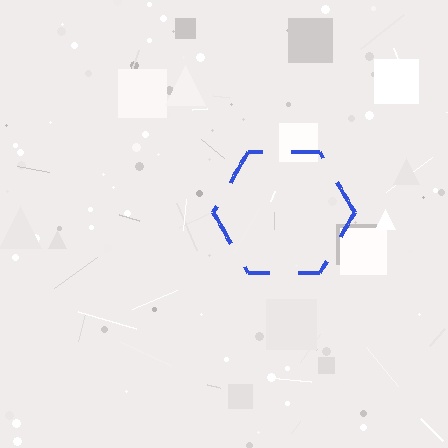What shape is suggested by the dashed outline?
The dashed outline suggests a hexagon.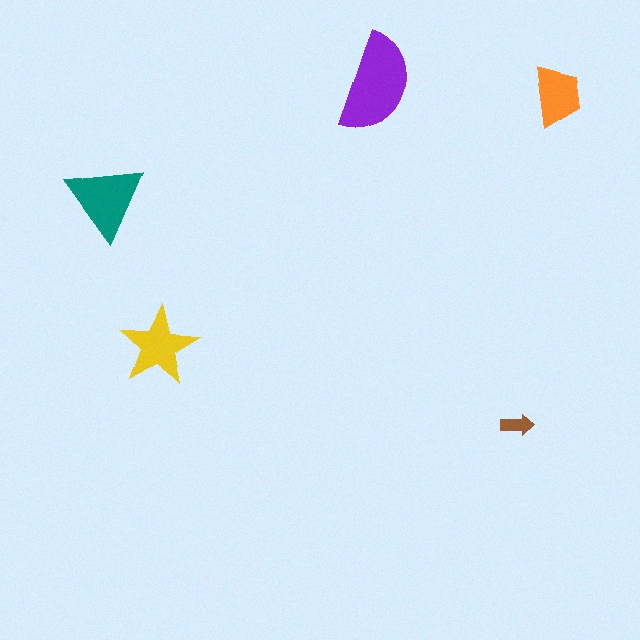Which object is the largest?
The purple semicircle.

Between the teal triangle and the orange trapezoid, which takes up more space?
The teal triangle.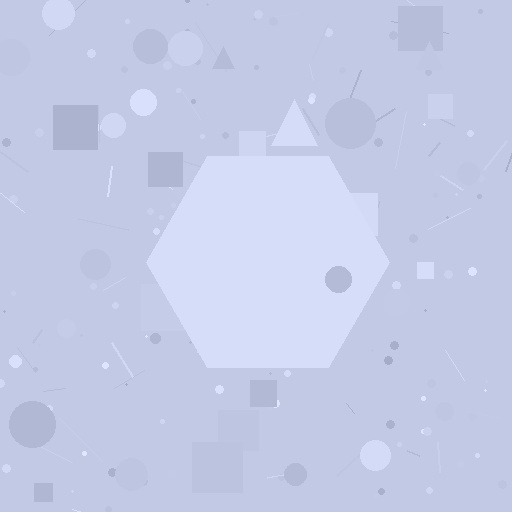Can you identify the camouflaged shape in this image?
The camouflaged shape is a hexagon.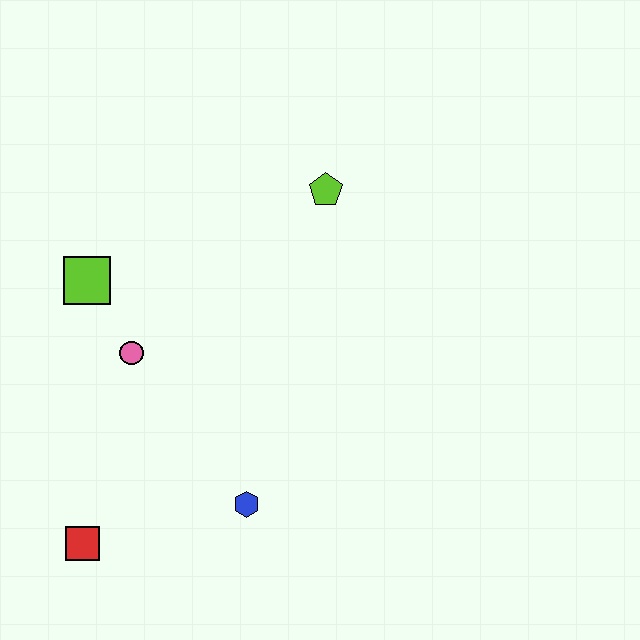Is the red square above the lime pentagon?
No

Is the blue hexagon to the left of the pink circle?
No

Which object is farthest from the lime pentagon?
The red square is farthest from the lime pentagon.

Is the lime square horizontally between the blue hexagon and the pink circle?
No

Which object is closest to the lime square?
The pink circle is closest to the lime square.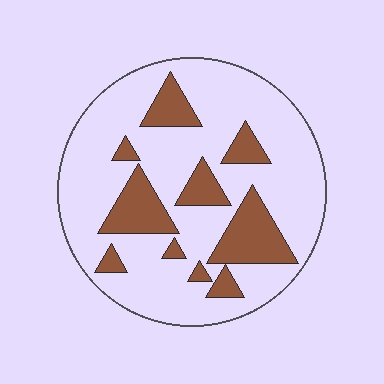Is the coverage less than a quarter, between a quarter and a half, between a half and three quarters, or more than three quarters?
Less than a quarter.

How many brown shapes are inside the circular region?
10.